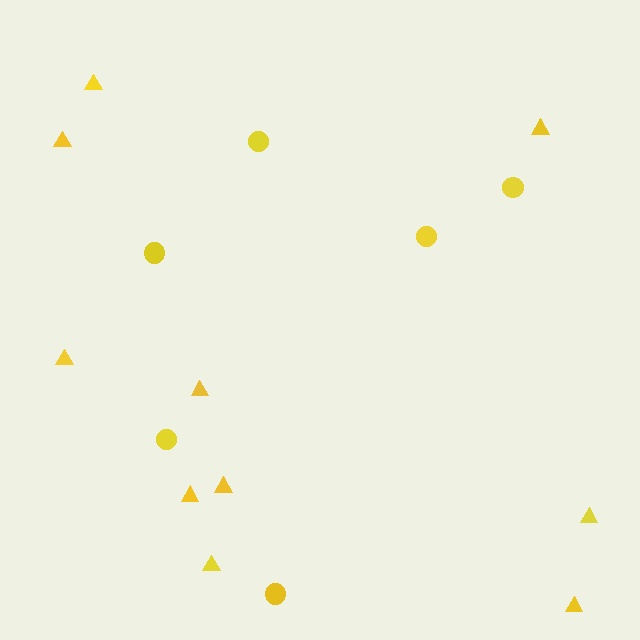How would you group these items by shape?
There are 2 groups: one group of triangles (10) and one group of circles (6).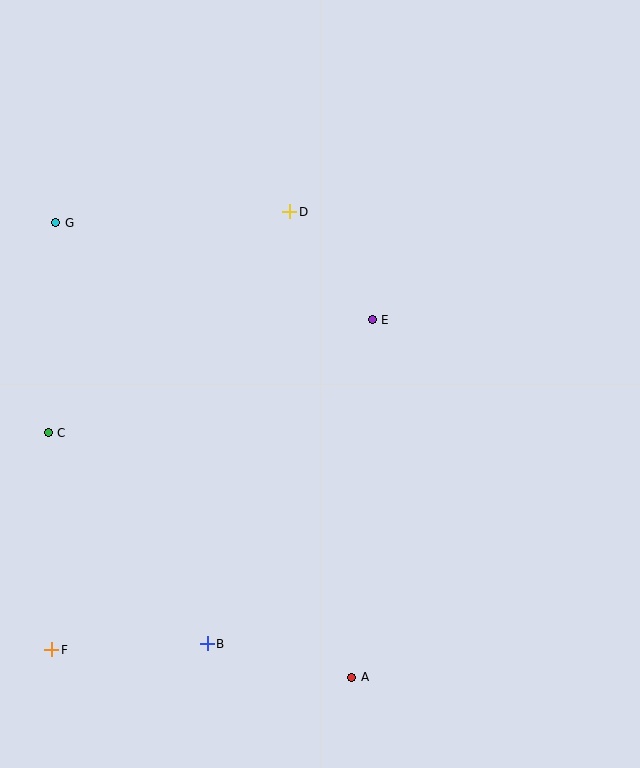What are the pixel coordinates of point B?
Point B is at (207, 644).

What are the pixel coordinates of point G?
Point G is at (56, 223).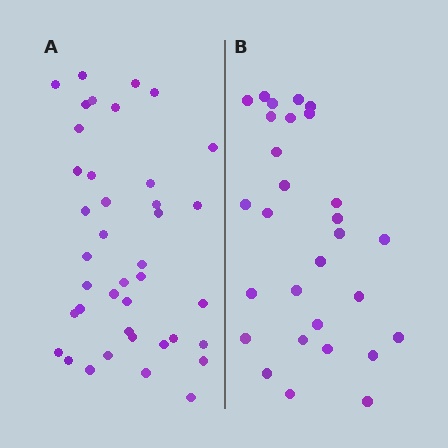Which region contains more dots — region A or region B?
Region A (the left region) has more dots.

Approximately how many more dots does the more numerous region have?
Region A has roughly 12 or so more dots than region B.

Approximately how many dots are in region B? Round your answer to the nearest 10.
About 30 dots. (The exact count is 29, which rounds to 30.)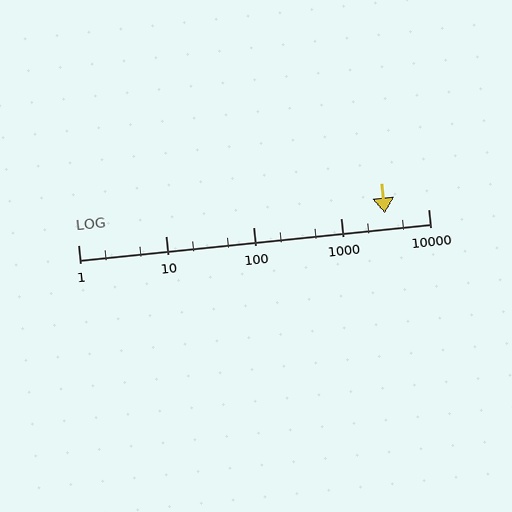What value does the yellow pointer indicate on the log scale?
The pointer indicates approximately 3200.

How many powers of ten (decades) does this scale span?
The scale spans 4 decades, from 1 to 10000.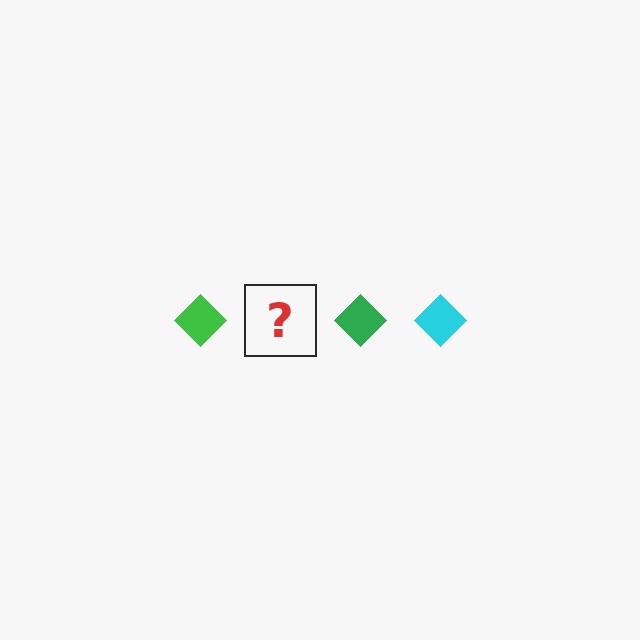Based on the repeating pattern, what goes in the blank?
The blank should be a cyan diamond.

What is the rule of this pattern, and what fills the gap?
The rule is that the pattern cycles through green, cyan diamonds. The gap should be filled with a cyan diamond.